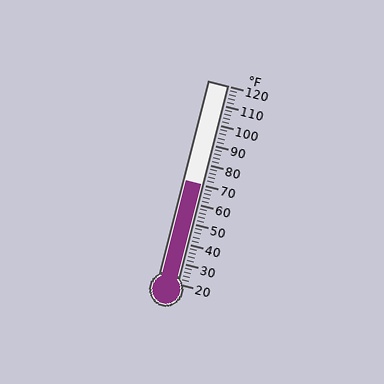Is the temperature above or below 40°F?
The temperature is above 40°F.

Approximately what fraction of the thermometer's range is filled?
The thermometer is filled to approximately 50% of its range.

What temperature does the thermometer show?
The thermometer shows approximately 70°F.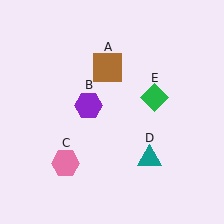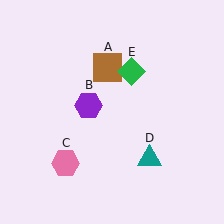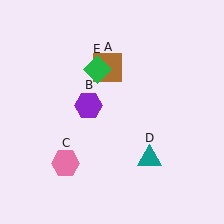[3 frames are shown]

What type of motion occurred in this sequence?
The green diamond (object E) rotated counterclockwise around the center of the scene.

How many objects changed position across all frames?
1 object changed position: green diamond (object E).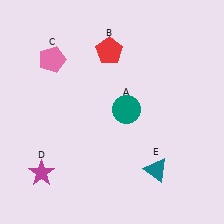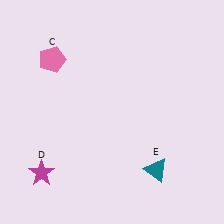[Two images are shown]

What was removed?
The teal circle (A), the red pentagon (B) were removed in Image 2.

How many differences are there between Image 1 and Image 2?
There are 2 differences between the two images.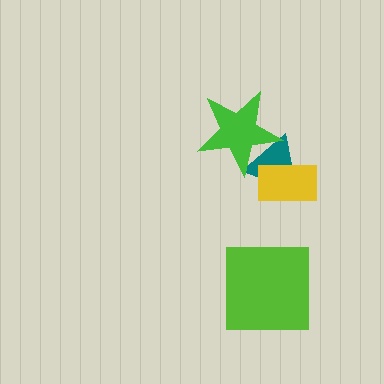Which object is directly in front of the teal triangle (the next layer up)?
The green star is directly in front of the teal triangle.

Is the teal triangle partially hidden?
Yes, it is partially covered by another shape.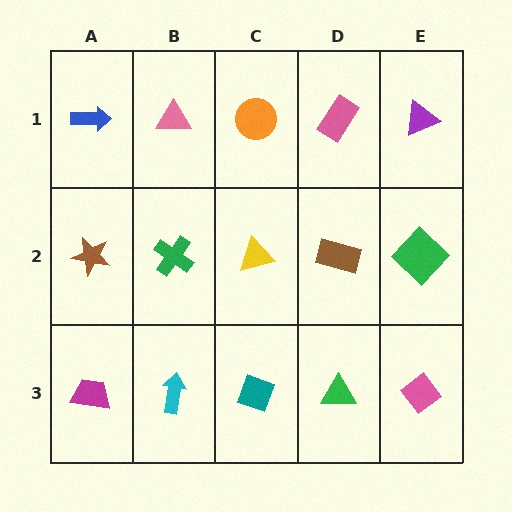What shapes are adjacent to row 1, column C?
A yellow triangle (row 2, column C), a pink triangle (row 1, column B), a pink rectangle (row 1, column D).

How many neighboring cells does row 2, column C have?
4.